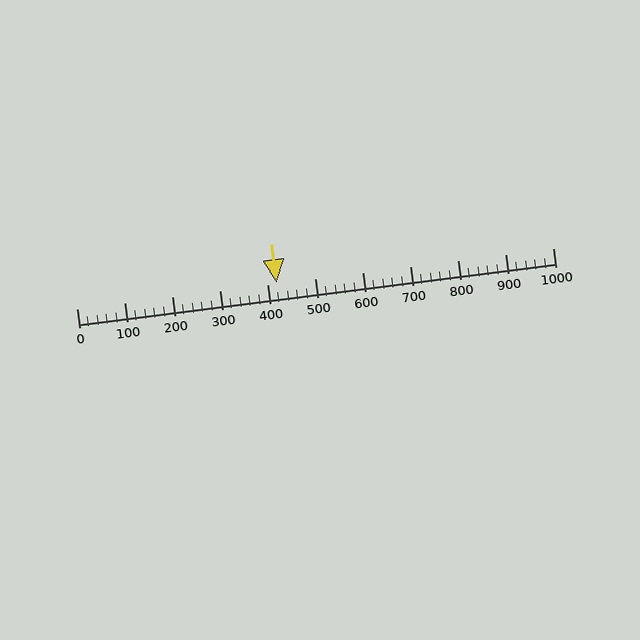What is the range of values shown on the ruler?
The ruler shows values from 0 to 1000.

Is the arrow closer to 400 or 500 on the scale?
The arrow is closer to 400.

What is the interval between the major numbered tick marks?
The major tick marks are spaced 100 units apart.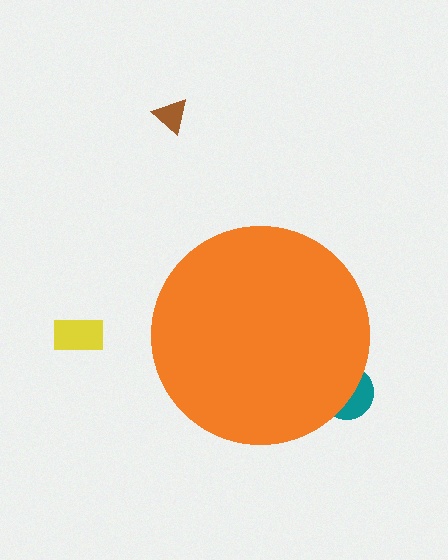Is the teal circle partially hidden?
Yes, the teal circle is partially hidden behind the orange circle.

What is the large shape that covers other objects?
An orange circle.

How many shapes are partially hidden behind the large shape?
1 shape is partially hidden.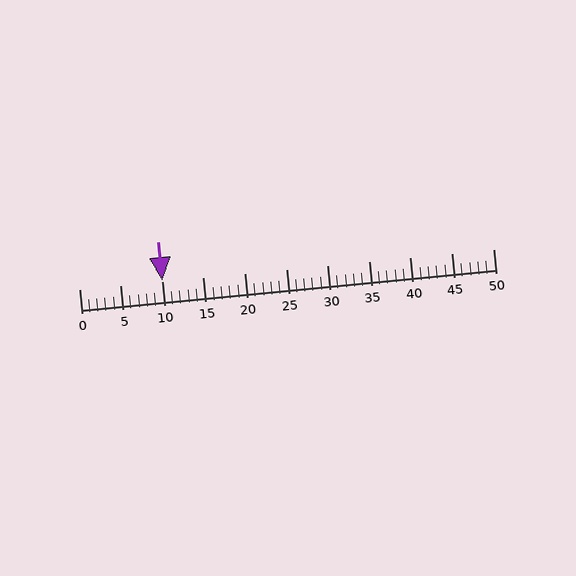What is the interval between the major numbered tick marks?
The major tick marks are spaced 5 units apart.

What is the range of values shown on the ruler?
The ruler shows values from 0 to 50.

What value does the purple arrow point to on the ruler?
The purple arrow points to approximately 10.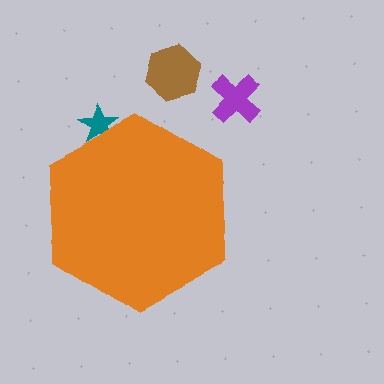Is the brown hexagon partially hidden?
No, the brown hexagon is fully visible.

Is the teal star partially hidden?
Yes, the teal star is partially hidden behind the orange hexagon.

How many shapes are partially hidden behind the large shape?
1 shape is partially hidden.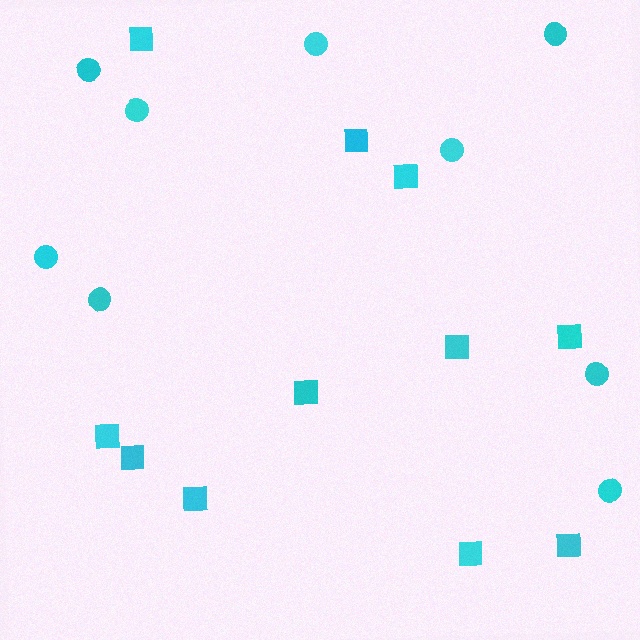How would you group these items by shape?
There are 2 groups: one group of circles (9) and one group of squares (11).